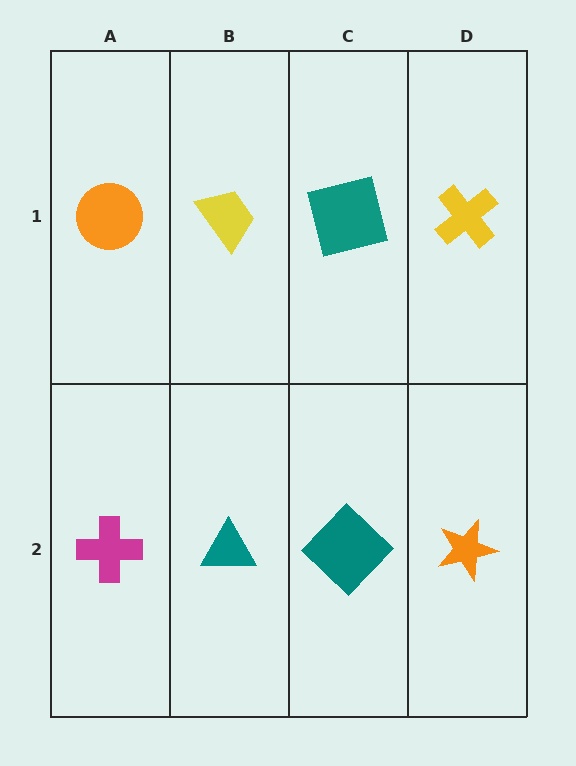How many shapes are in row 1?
4 shapes.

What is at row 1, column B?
A yellow trapezoid.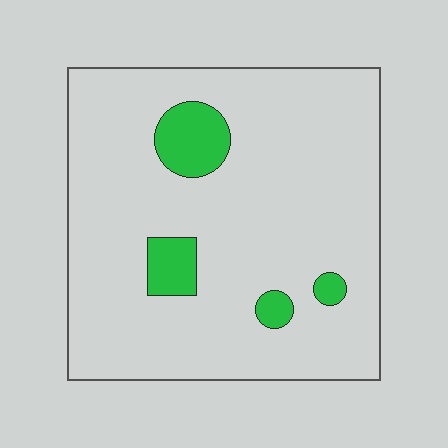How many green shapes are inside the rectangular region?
4.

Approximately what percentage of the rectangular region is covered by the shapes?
Approximately 10%.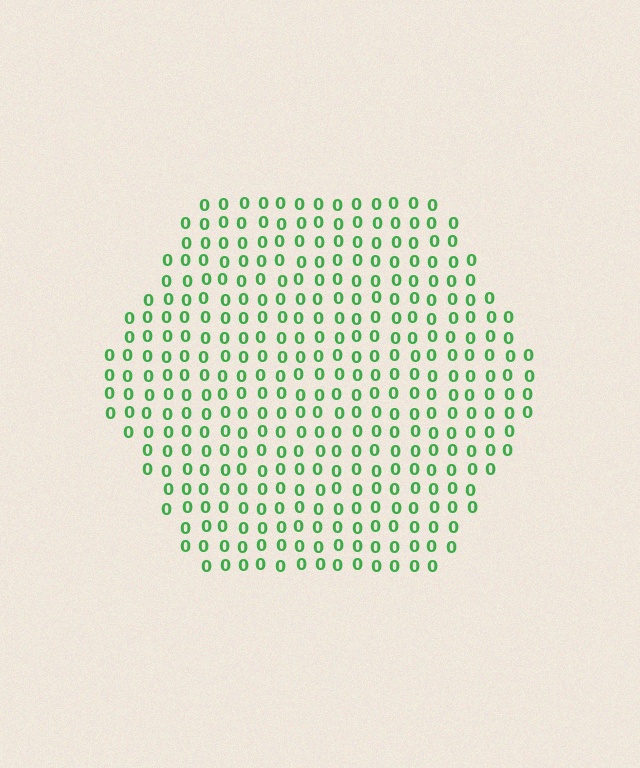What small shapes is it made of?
It is made of small digit 0's.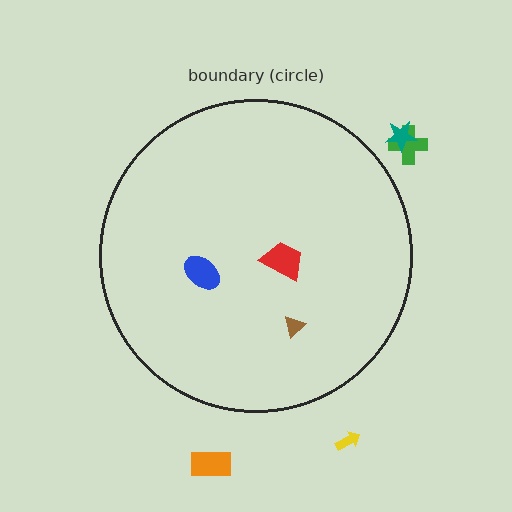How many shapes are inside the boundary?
3 inside, 4 outside.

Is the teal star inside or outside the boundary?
Outside.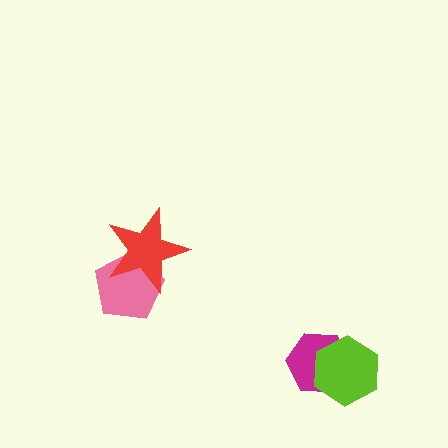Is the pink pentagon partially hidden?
Yes, it is partially covered by another shape.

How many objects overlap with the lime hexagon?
1 object overlaps with the lime hexagon.